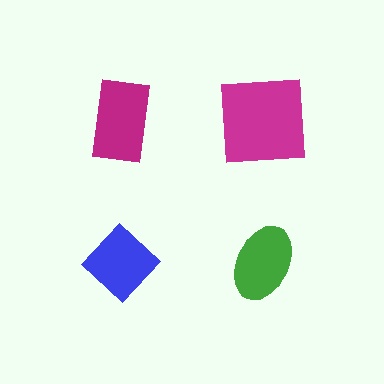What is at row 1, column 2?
A magenta square.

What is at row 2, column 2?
A green ellipse.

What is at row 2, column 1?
A blue diamond.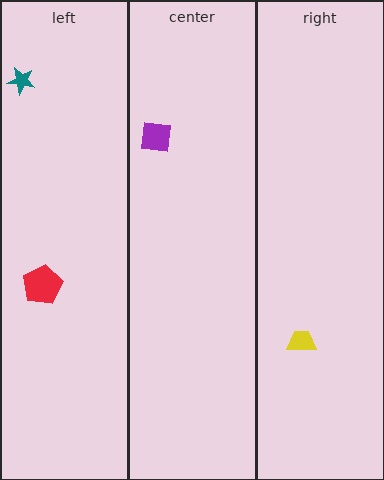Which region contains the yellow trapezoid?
The right region.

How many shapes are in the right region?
1.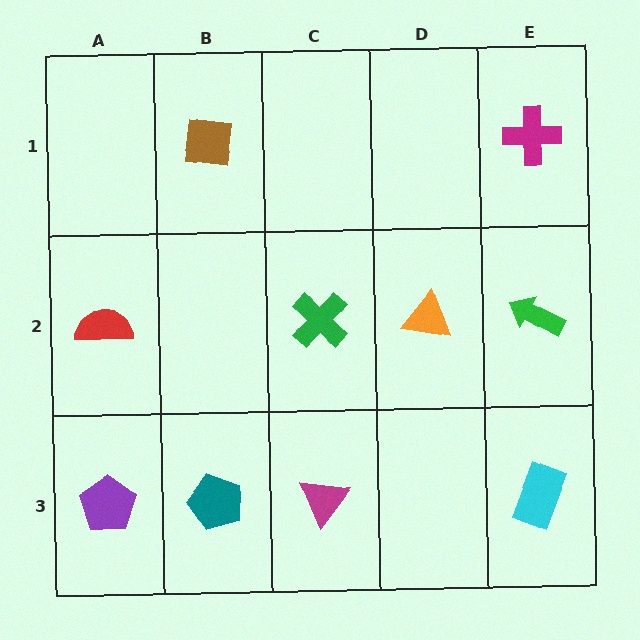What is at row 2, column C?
A green cross.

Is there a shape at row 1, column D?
No, that cell is empty.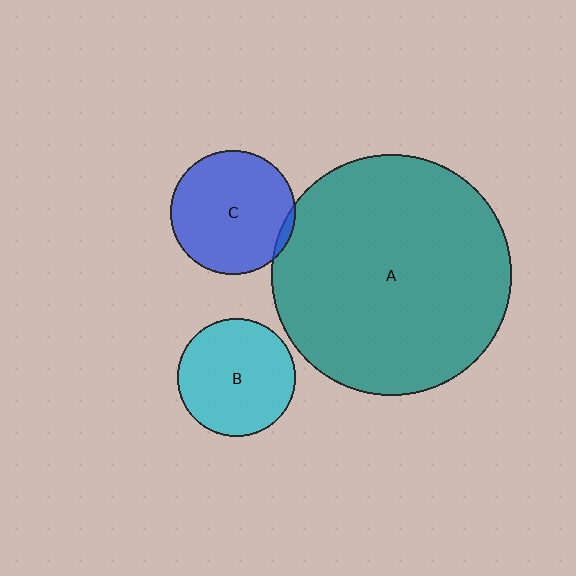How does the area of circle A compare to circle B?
Approximately 4.2 times.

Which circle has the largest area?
Circle A (teal).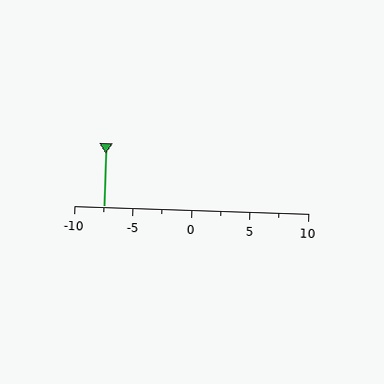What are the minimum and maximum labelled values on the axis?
The axis runs from -10 to 10.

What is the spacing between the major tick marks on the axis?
The major ticks are spaced 5 apart.